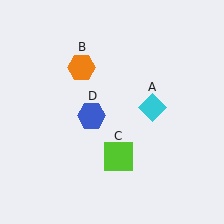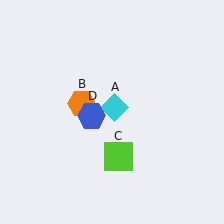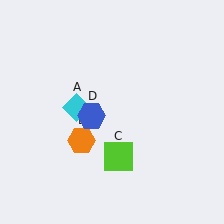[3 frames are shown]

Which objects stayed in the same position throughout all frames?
Lime square (object C) and blue hexagon (object D) remained stationary.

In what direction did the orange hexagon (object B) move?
The orange hexagon (object B) moved down.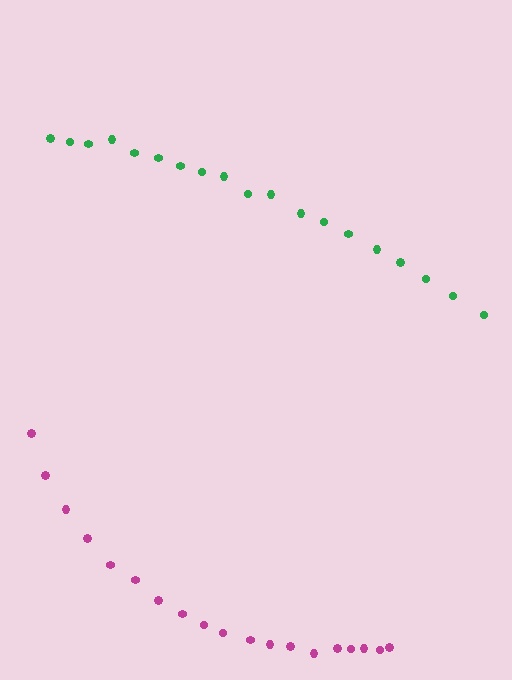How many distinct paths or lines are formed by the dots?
There are 2 distinct paths.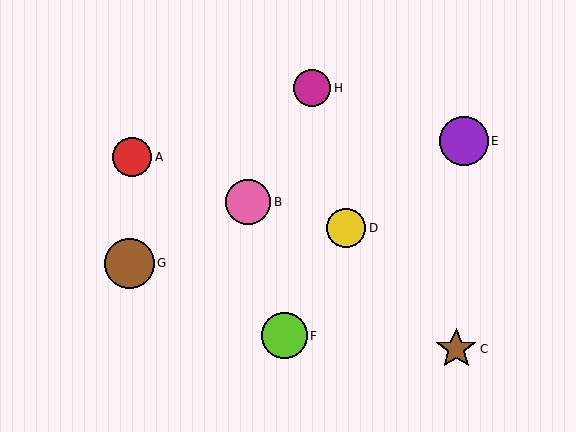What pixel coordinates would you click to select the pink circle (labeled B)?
Click at (248, 202) to select the pink circle B.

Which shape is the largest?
The brown circle (labeled G) is the largest.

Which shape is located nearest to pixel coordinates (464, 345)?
The brown star (labeled C) at (456, 349) is nearest to that location.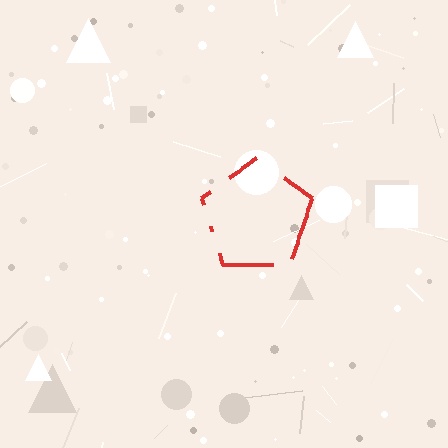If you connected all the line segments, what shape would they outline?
They would outline a pentagon.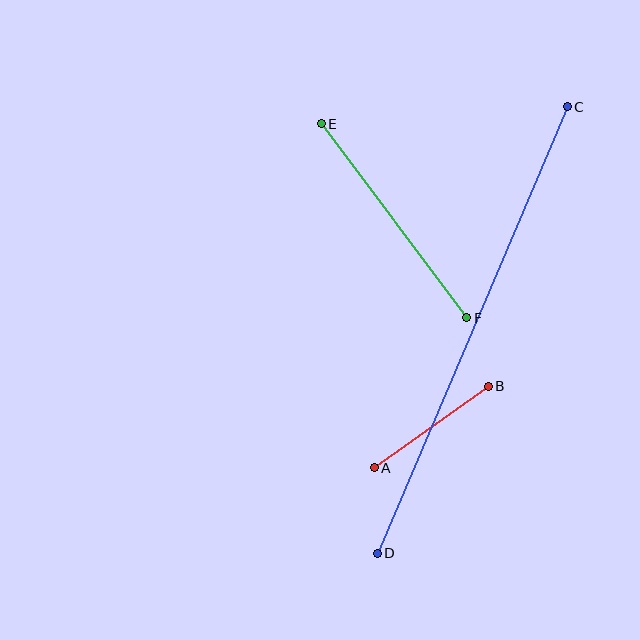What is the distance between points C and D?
The distance is approximately 485 pixels.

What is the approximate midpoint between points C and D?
The midpoint is at approximately (472, 330) pixels.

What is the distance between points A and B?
The distance is approximately 140 pixels.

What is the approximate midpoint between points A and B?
The midpoint is at approximately (431, 427) pixels.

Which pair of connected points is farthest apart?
Points C and D are farthest apart.